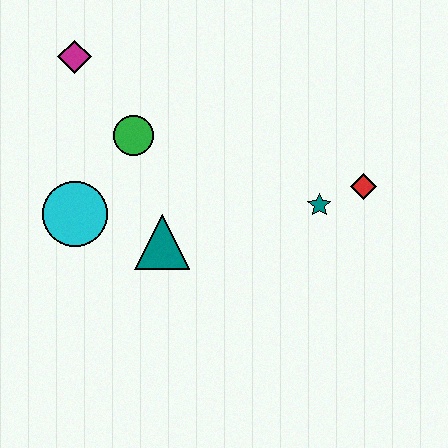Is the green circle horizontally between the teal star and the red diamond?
No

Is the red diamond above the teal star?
Yes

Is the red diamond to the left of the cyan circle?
No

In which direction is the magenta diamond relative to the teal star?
The magenta diamond is to the left of the teal star.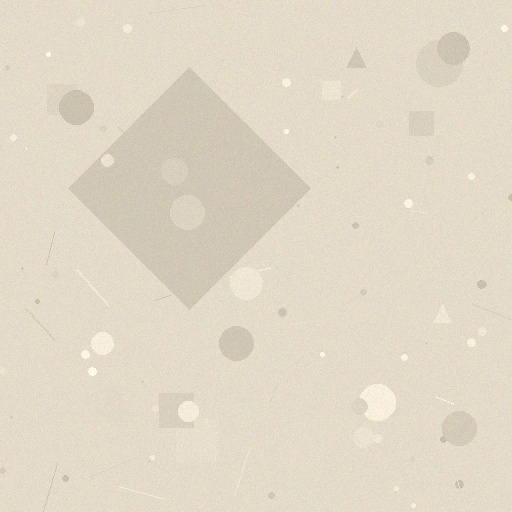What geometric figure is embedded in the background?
A diamond is embedded in the background.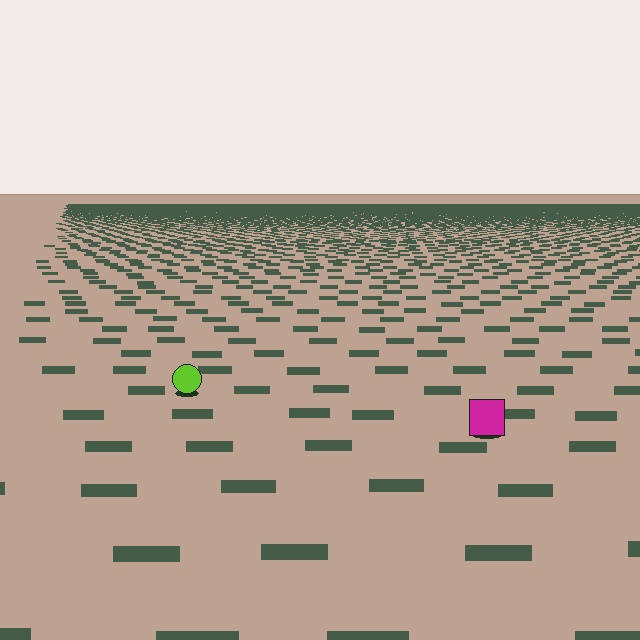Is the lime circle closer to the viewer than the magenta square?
No. The magenta square is closer — you can tell from the texture gradient: the ground texture is coarser near it.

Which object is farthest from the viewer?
The lime circle is farthest from the viewer. It appears smaller and the ground texture around it is denser.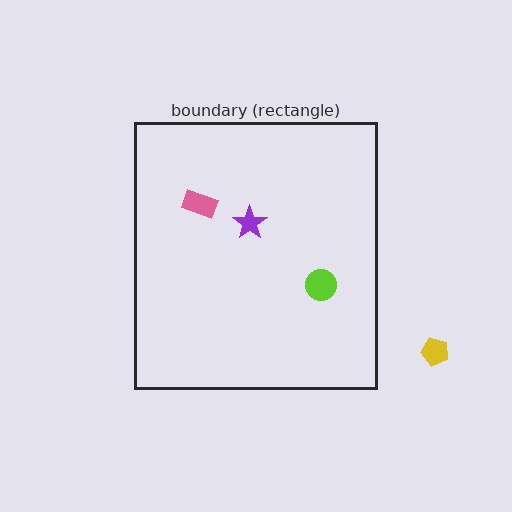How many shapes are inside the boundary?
3 inside, 1 outside.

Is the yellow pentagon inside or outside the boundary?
Outside.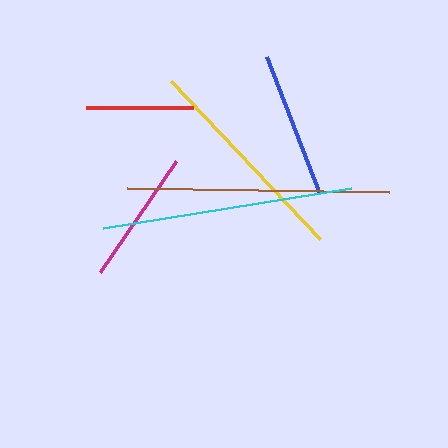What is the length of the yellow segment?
The yellow segment is approximately 217 pixels long.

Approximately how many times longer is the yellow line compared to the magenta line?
The yellow line is approximately 1.6 times the length of the magenta line.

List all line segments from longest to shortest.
From longest to shortest: brown, cyan, yellow, blue, magenta, red.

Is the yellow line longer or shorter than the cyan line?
The cyan line is longer than the yellow line.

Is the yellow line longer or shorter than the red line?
The yellow line is longer than the red line.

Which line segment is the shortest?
The red line is the shortest at approximately 107 pixels.